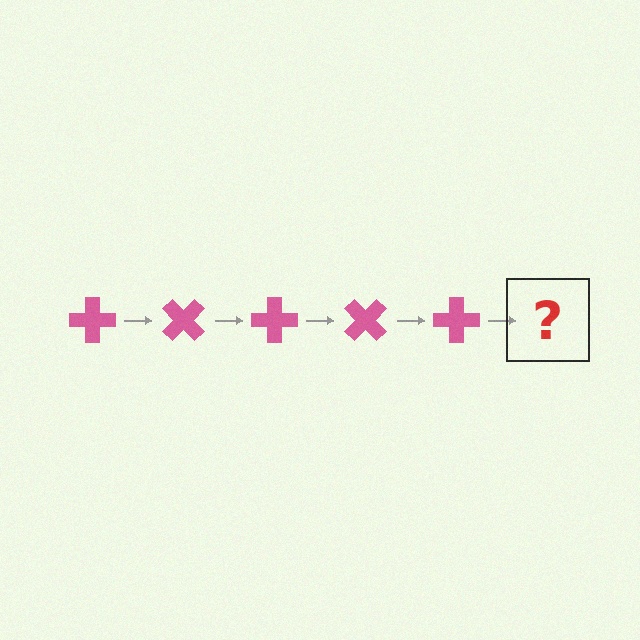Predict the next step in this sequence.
The next step is a pink cross rotated 225 degrees.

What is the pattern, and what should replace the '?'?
The pattern is that the cross rotates 45 degrees each step. The '?' should be a pink cross rotated 225 degrees.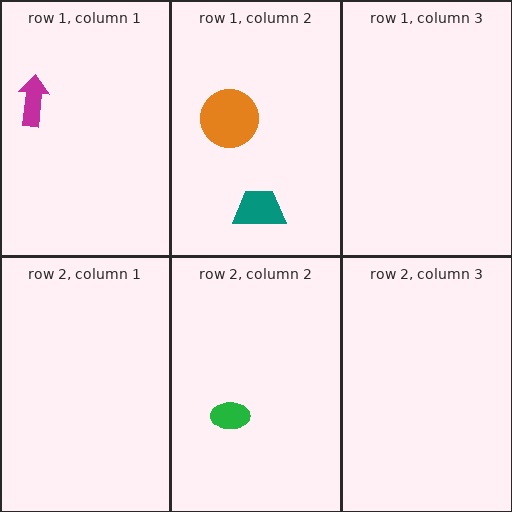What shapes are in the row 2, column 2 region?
The green ellipse.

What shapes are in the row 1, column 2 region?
The orange circle, the teal trapezoid.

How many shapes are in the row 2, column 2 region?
1.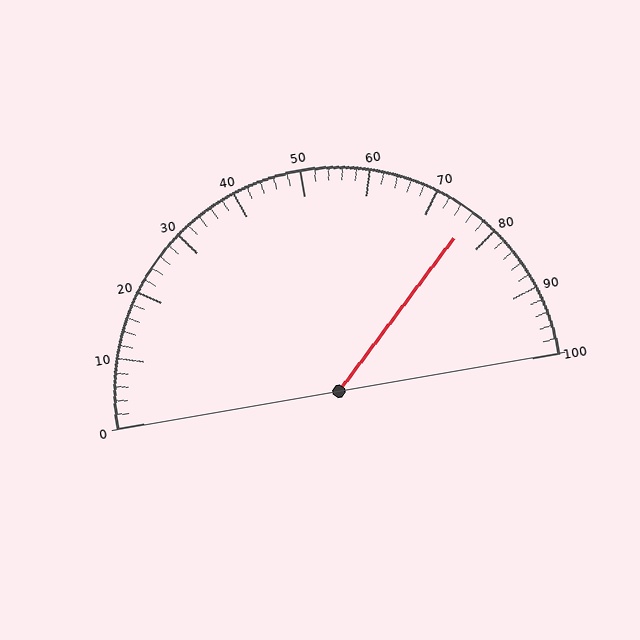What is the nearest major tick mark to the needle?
The nearest major tick mark is 80.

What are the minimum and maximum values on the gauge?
The gauge ranges from 0 to 100.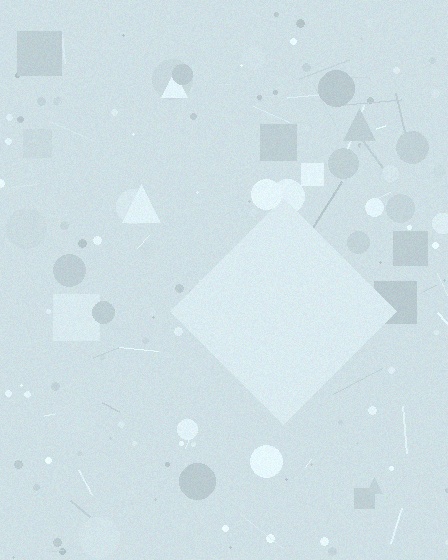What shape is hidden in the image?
A diamond is hidden in the image.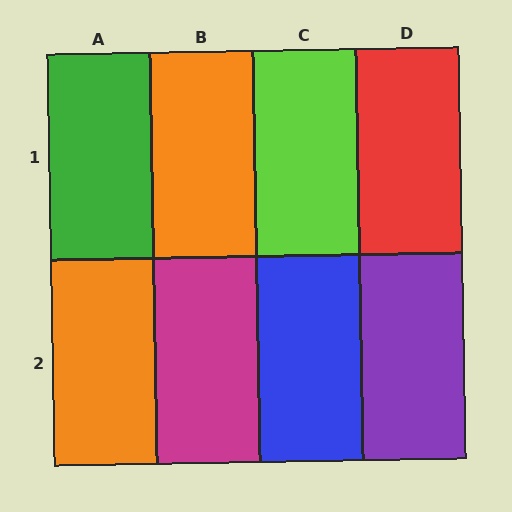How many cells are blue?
1 cell is blue.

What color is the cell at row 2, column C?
Blue.